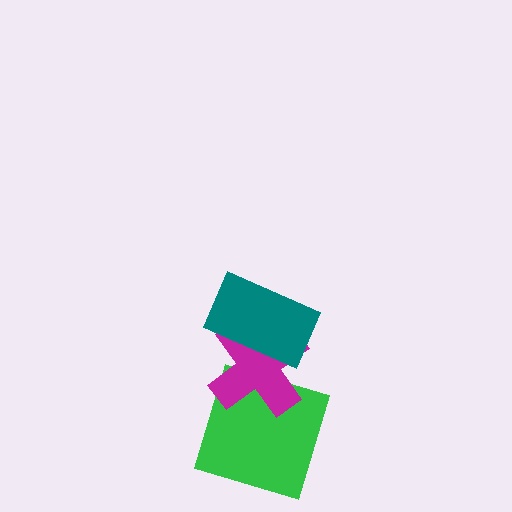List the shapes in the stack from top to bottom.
From top to bottom: the teal rectangle, the magenta cross, the green square.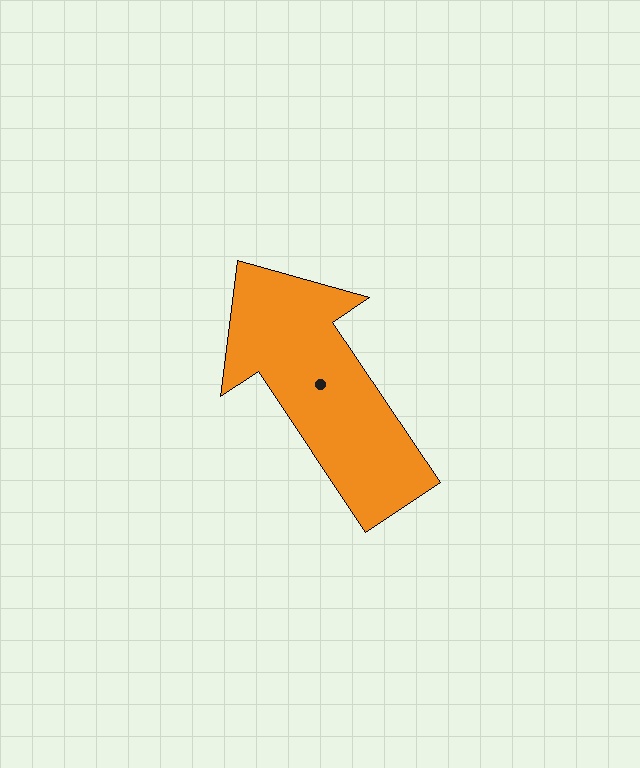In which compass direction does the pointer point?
Northwest.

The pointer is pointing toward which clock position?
Roughly 11 o'clock.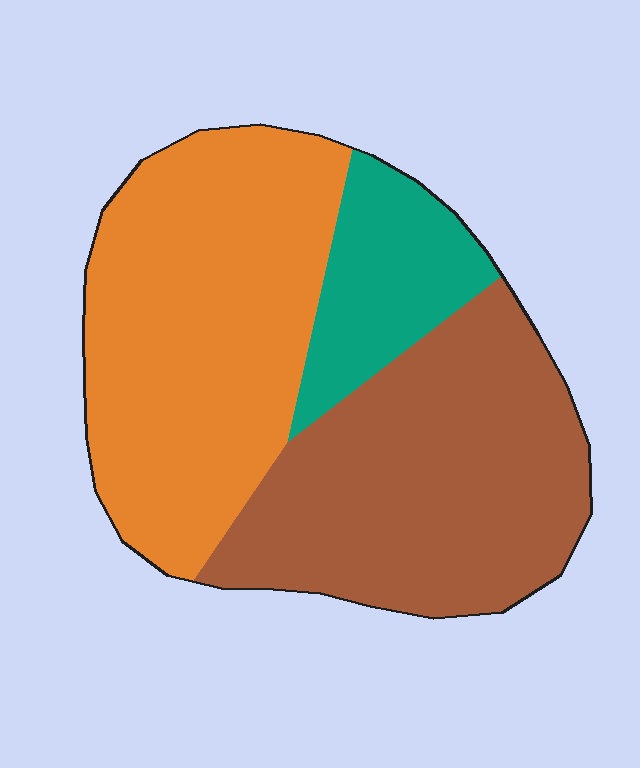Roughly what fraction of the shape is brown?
Brown takes up about two fifths (2/5) of the shape.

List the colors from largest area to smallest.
From largest to smallest: orange, brown, teal.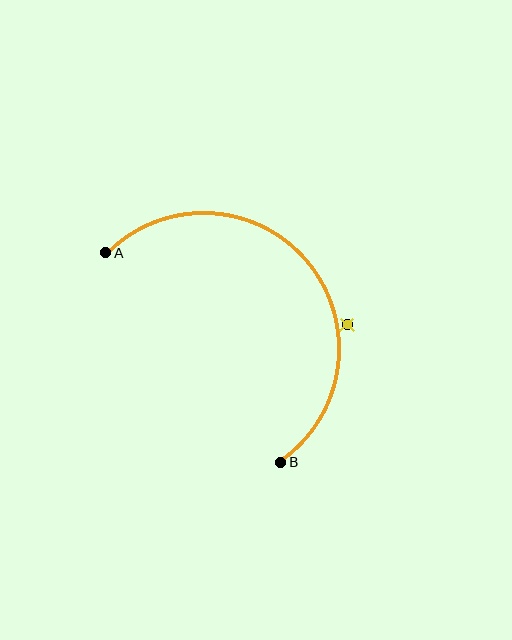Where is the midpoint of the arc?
The arc midpoint is the point on the curve farthest from the straight line joining A and B. It sits above and to the right of that line.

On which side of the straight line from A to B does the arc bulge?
The arc bulges above and to the right of the straight line connecting A and B.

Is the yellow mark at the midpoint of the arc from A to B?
No — the yellow mark does not lie on the arc at all. It sits slightly outside the curve.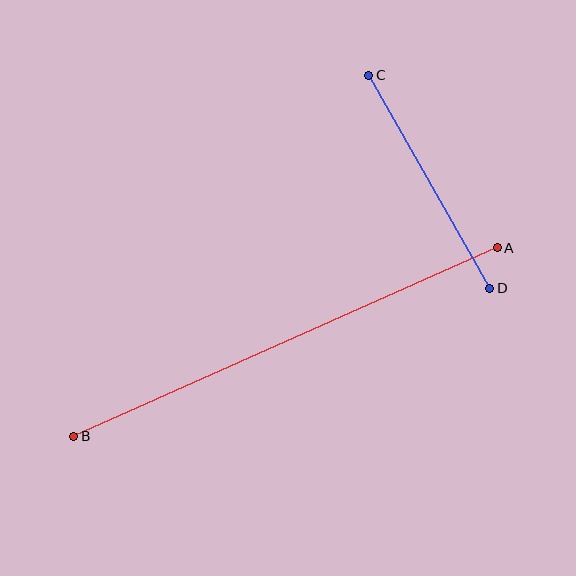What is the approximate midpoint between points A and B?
The midpoint is at approximately (286, 342) pixels.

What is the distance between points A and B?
The distance is approximately 463 pixels.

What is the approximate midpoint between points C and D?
The midpoint is at approximately (429, 182) pixels.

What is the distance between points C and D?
The distance is approximately 245 pixels.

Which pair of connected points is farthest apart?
Points A and B are farthest apart.